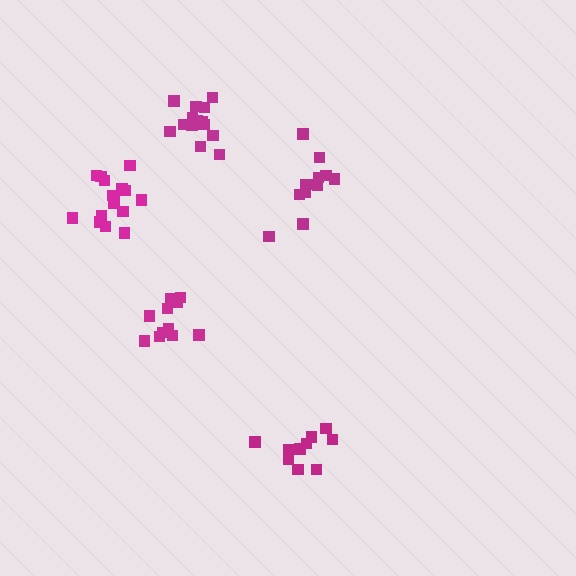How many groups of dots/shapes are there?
There are 5 groups.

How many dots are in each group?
Group 1: 11 dots, Group 2: 11 dots, Group 3: 16 dots, Group 4: 10 dots, Group 5: 14 dots (62 total).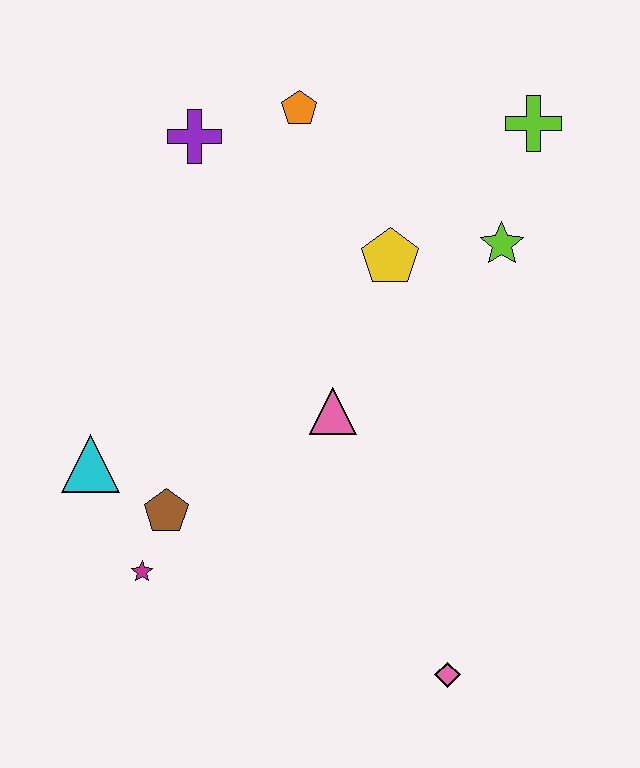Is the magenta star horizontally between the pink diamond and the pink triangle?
No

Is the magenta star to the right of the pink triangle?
No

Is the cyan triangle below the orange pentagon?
Yes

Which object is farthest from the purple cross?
The pink diamond is farthest from the purple cross.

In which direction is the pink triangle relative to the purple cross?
The pink triangle is below the purple cross.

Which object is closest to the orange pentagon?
The purple cross is closest to the orange pentagon.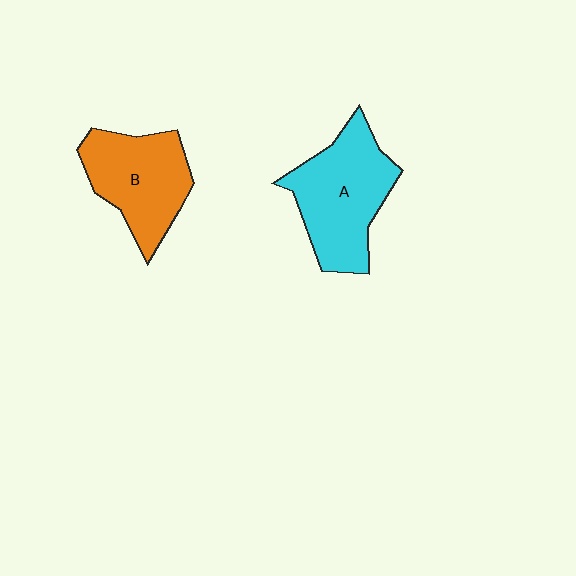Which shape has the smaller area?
Shape B (orange).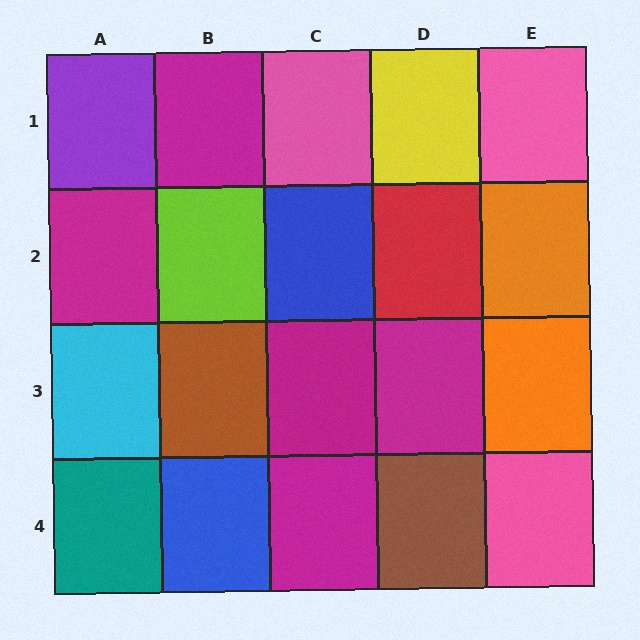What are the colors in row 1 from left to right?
Purple, magenta, pink, yellow, pink.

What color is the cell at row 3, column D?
Magenta.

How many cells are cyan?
1 cell is cyan.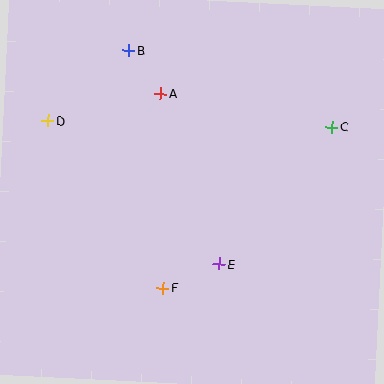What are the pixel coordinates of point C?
Point C is at (332, 127).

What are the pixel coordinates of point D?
Point D is at (48, 121).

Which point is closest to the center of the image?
Point E at (219, 264) is closest to the center.